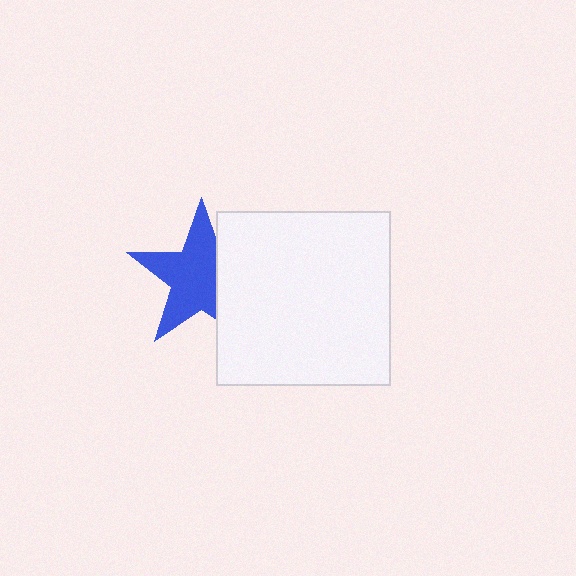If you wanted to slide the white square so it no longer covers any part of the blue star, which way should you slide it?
Slide it right — that is the most direct way to separate the two shapes.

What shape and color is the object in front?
The object in front is a white square.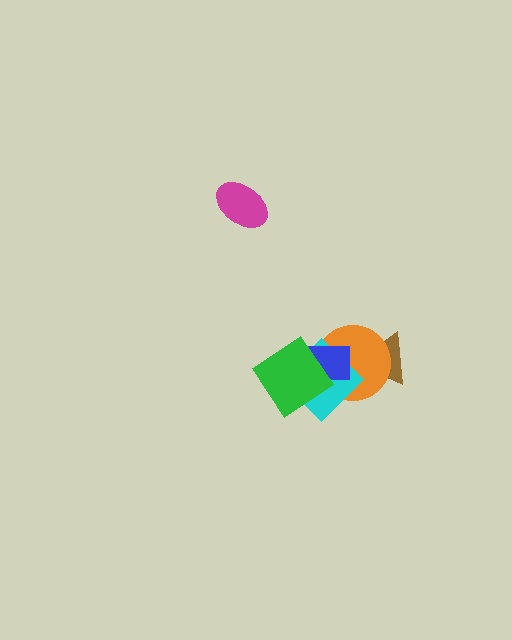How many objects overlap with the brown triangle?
1 object overlaps with the brown triangle.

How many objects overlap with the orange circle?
3 objects overlap with the orange circle.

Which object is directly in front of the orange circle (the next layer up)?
The cyan diamond is directly in front of the orange circle.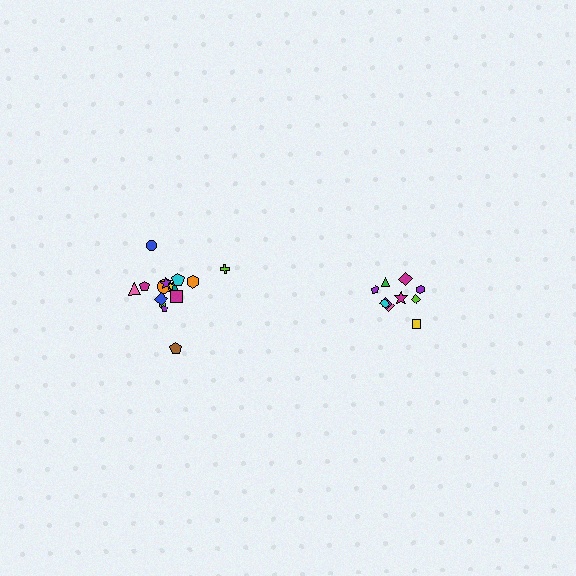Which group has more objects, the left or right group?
The left group.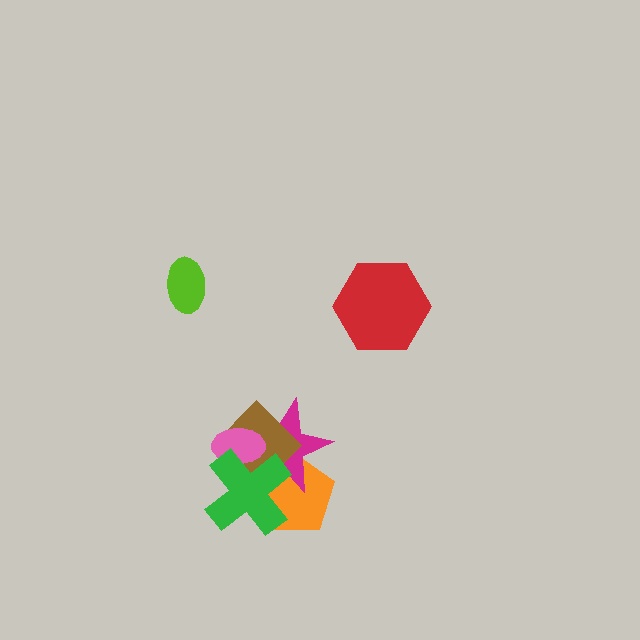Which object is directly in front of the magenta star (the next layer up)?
The brown diamond is directly in front of the magenta star.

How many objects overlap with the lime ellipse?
0 objects overlap with the lime ellipse.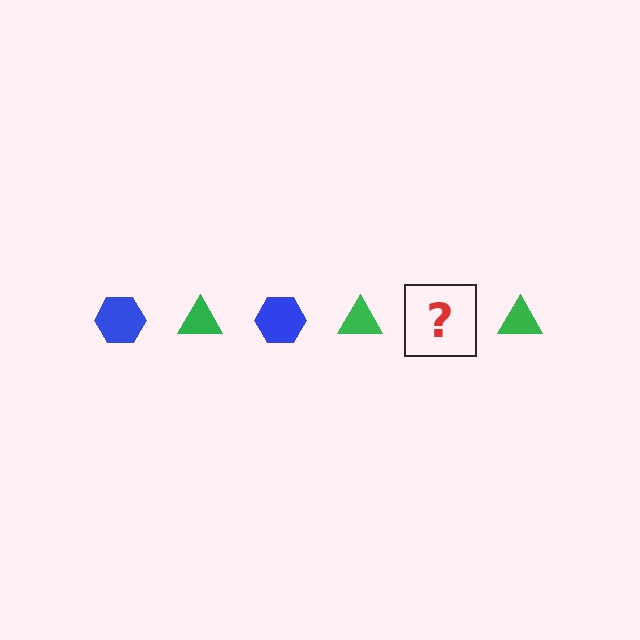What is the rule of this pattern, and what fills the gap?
The rule is that the pattern alternates between blue hexagon and green triangle. The gap should be filled with a blue hexagon.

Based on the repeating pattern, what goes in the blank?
The blank should be a blue hexagon.